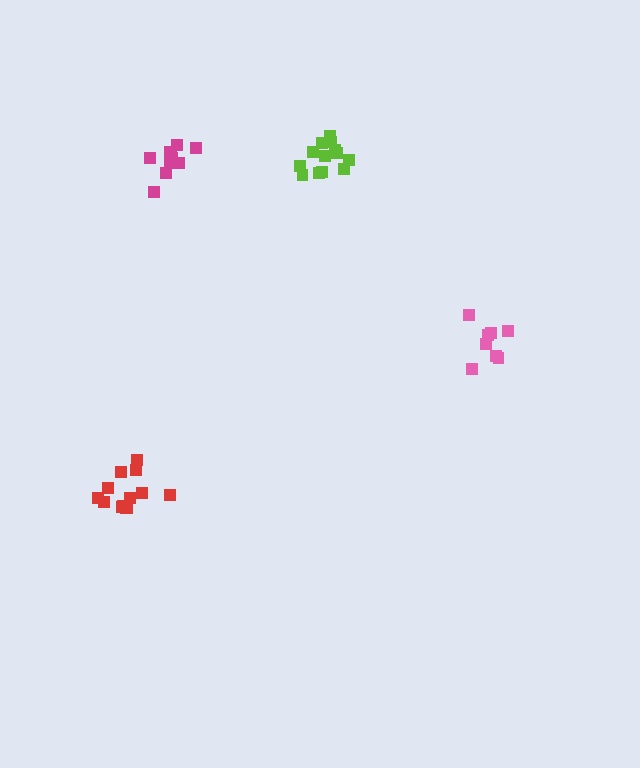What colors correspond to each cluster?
The clusters are colored: pink, lime, magenta, red.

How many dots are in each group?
Group 1: 8 dots, Group 2: 13 dots, Group 3: 11 dots, Group 4: 13 dots (45 total).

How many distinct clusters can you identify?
There are 4 distinct clusters.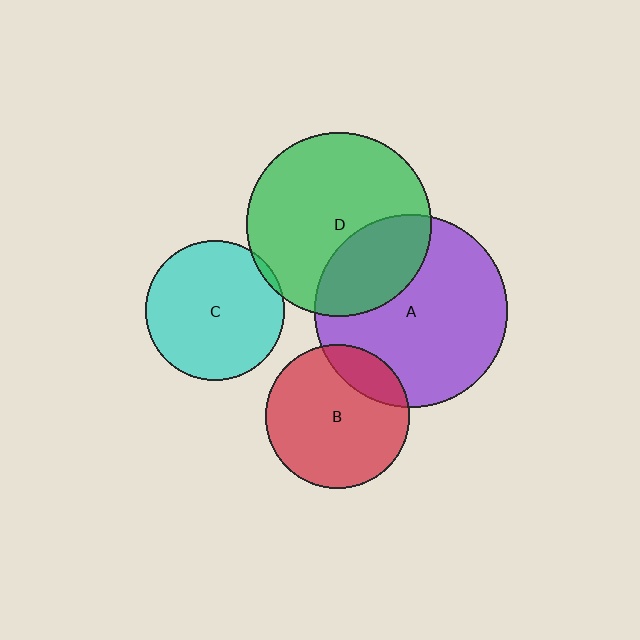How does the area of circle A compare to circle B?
Approximately 1.8 times.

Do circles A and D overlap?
Yes.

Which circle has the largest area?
Circle A (purple).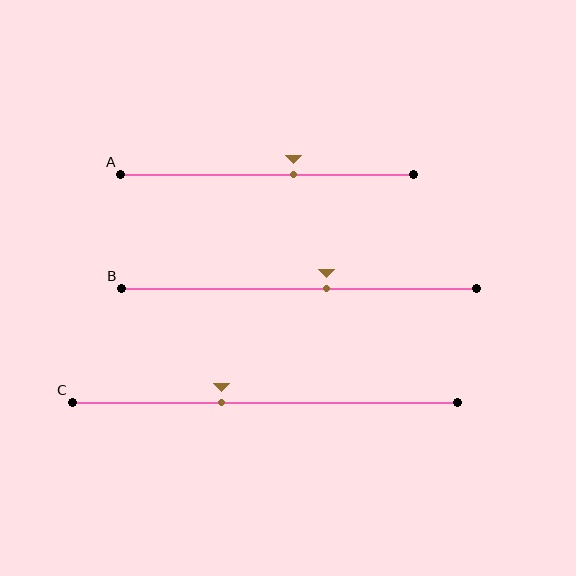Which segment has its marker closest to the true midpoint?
Segment B has its marker closest to the true midpoint.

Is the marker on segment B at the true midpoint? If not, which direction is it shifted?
No, the marker on segment B is shifted to the right by about 8% of the segment length.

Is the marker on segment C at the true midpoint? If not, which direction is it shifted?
No, the marker on segment C is shifted to the left by about 11% of the segment length.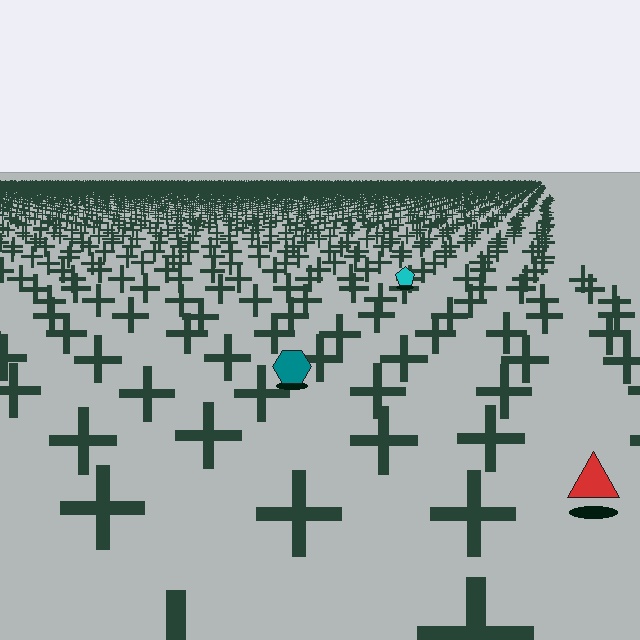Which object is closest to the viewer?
The red triangle is closest. The texture marks near it are larger and more spread out.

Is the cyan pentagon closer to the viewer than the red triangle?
No. The red triangle is closer — you can tell from the texture gradient: the ground texture is coarser near it.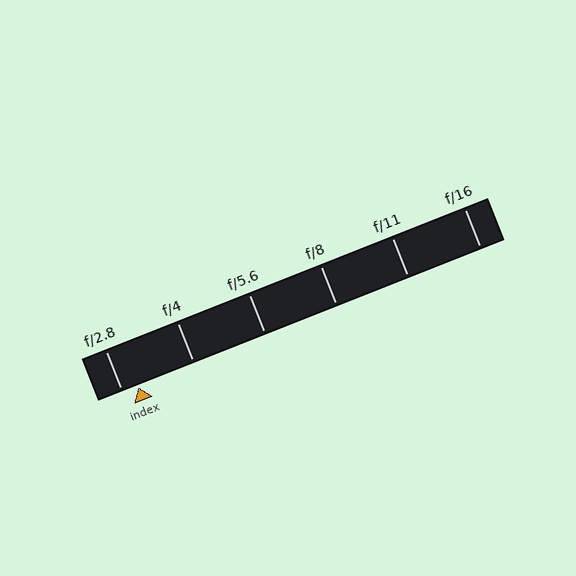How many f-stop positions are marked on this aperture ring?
There are 6 f-stop positions marked.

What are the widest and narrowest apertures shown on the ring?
The widest aperture shown is f/2.8 and the narrowest is f/16.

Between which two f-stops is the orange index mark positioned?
The index mark is between f/2.8 and f/4.